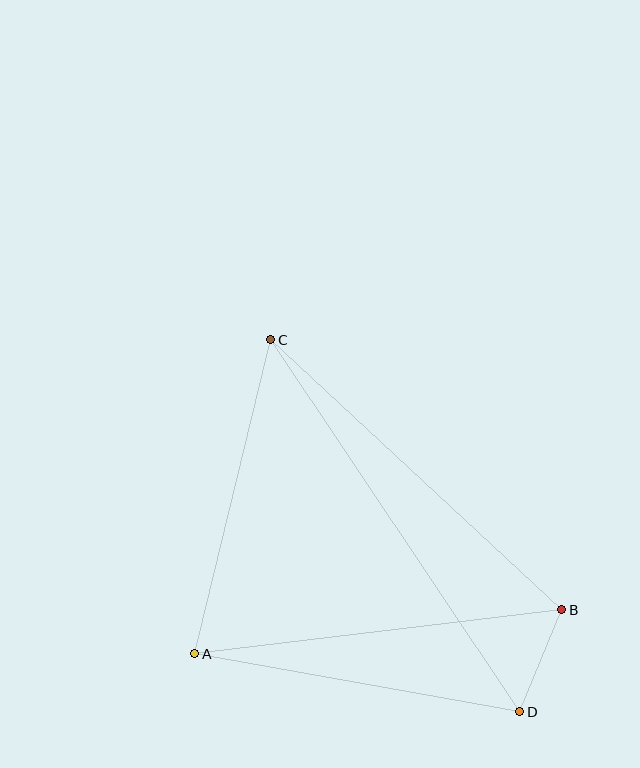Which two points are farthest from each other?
Points C and D are farthest from each other.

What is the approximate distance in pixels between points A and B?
The distance between A and B is approximately 370 pixels.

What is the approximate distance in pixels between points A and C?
The distance between A and C is approximately 323 pixels.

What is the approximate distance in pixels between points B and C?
The distance between B and C is approximately 397 pixels.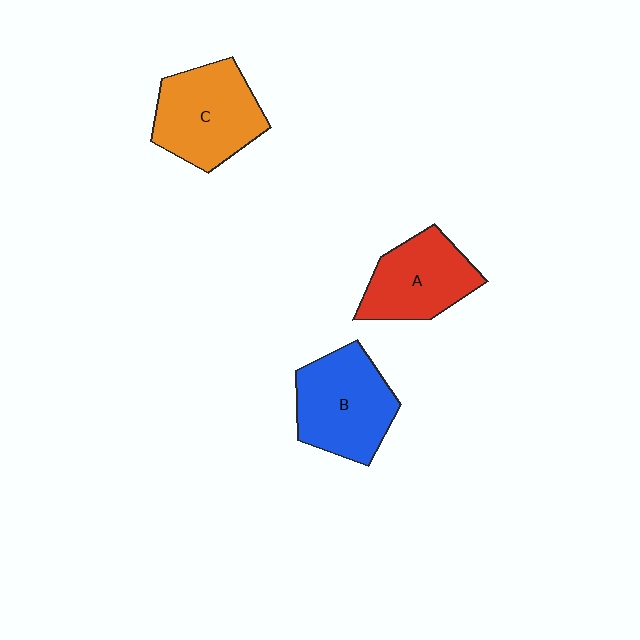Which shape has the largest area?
Shape B (blue).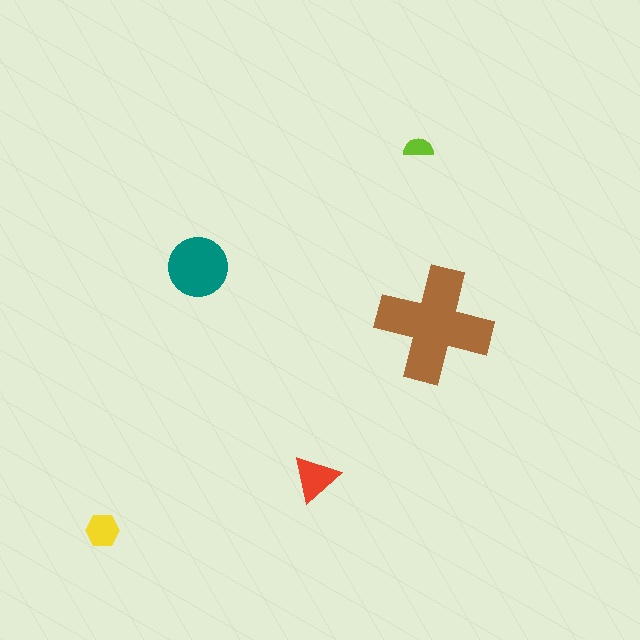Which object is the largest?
The brown cross.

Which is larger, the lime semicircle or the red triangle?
The red triangle.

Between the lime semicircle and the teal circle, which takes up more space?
The teal circle.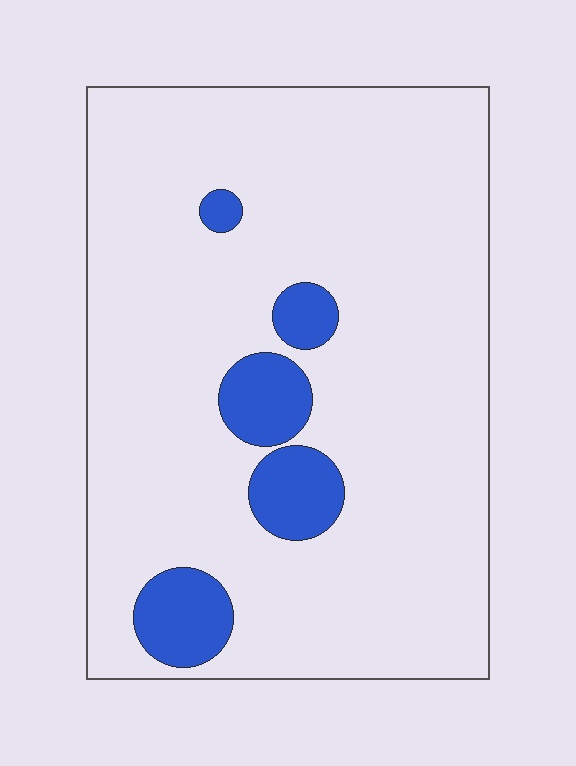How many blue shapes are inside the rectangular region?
5.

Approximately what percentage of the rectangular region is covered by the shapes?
Approximately 10%.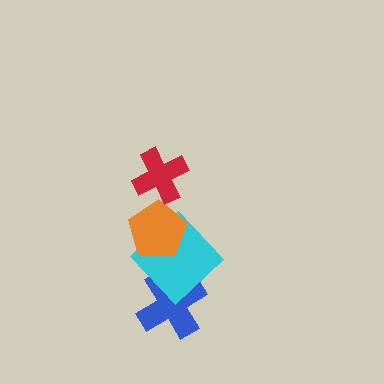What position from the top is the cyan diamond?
The cyan diamond is 3rd from the top.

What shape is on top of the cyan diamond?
The orange pentagon is on top of the cyan diamond.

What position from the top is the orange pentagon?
The orange pentagon is 2nd from the top.